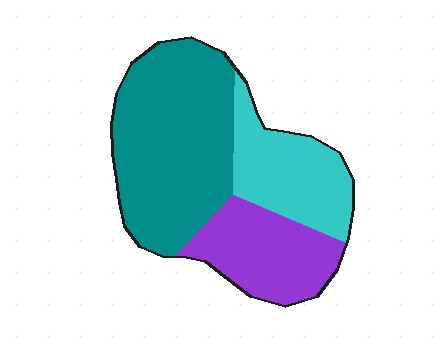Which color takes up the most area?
Teal, at roughly 50%.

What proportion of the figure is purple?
Purple covers around 25% of the figure.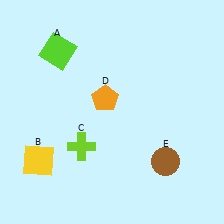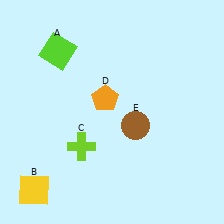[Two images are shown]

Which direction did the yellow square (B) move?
The yellow square (B) moved down.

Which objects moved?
The objects that moved are: the yellow square (B), the brown circle (E).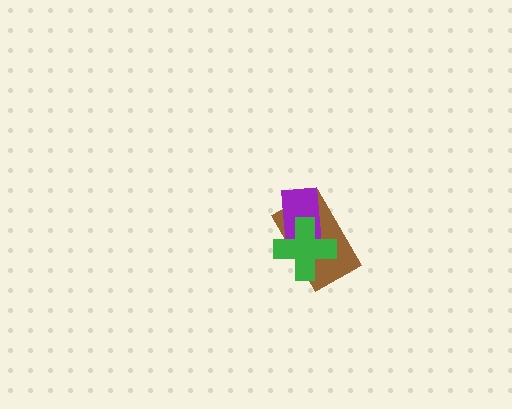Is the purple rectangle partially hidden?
Yes, it is partially covered by another shape.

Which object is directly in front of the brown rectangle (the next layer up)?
The purple rectangle is directly in front of the brown rectangle.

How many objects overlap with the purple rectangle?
2 objects overlap with the purple rectangle.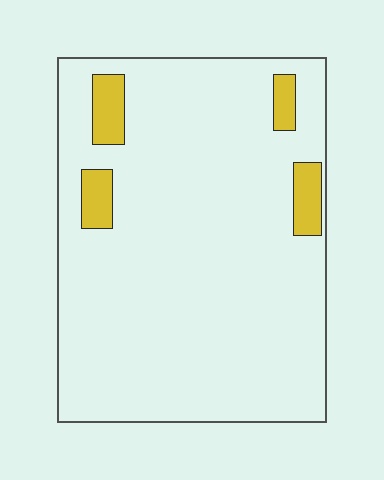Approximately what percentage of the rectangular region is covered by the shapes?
Approximately 10%.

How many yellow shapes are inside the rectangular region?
4.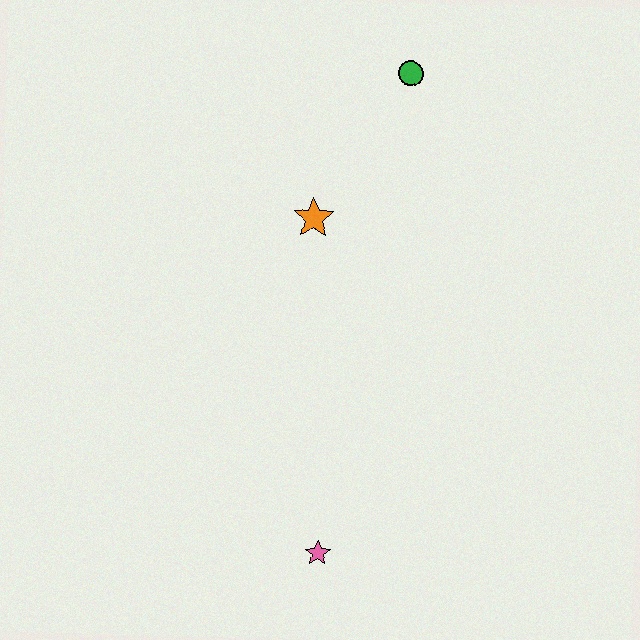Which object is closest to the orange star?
The green circle is closest to the orange star.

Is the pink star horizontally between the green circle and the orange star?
Yes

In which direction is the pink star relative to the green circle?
The pink star is below the green circle.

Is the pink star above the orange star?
No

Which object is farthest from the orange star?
The pink star is farthest from the orange star.